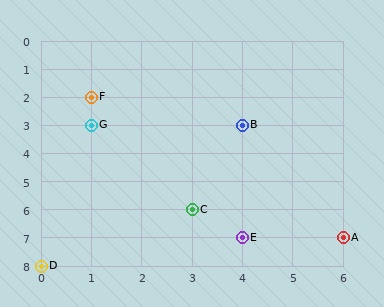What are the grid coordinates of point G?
Point G is at grid coordinates (1, 3).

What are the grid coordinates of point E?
Point E is at grid coordinates (4, 7).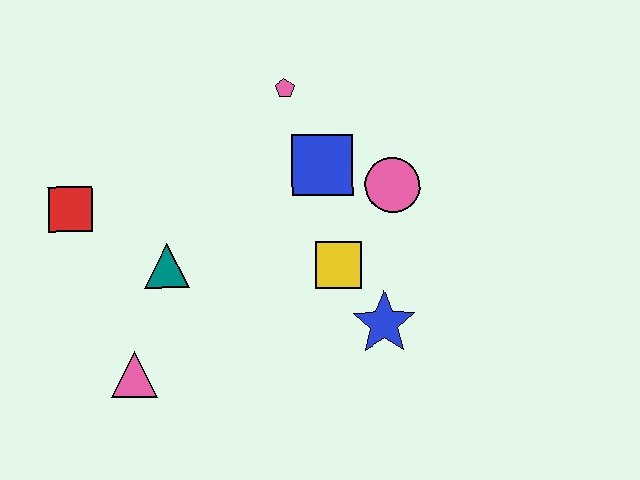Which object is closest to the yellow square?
The blue star is closest to the yellow square.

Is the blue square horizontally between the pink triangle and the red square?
No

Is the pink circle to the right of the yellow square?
Yes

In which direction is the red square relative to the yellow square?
The red square is to the left of the yellow square.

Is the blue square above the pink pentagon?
No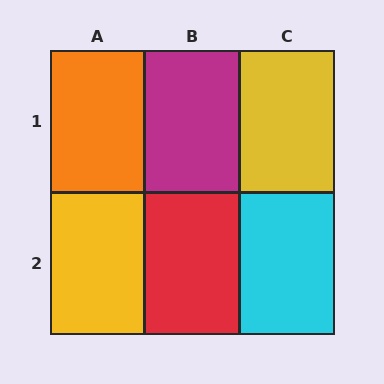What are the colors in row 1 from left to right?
Orange, magenta, yellow.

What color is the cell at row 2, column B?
Red.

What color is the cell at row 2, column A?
Yellow.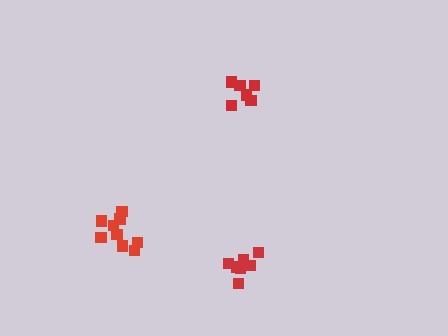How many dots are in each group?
Group 1: 9 dots, Group 2: 6 dots, Group 3: 8 dots (23 total).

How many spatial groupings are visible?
There are 3 spatial groupings.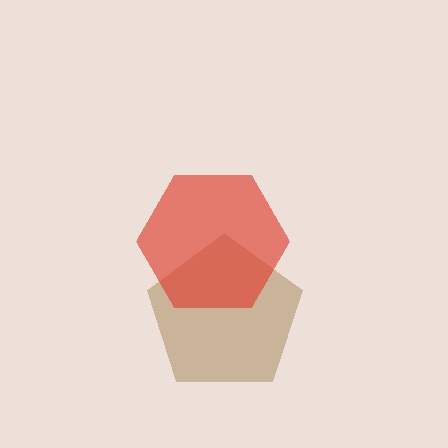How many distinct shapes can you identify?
There are 2 distinct shapes: a brown pentagon, a red hexagon.